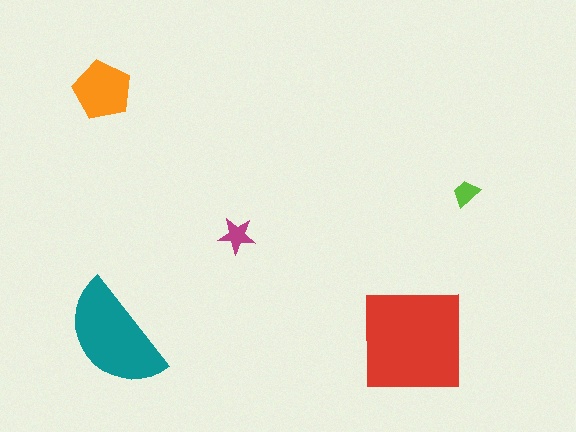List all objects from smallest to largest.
The lime trapezoid, the magenta star, the orange pentagon, the teal semicircle, the red square.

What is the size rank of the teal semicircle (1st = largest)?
2nd.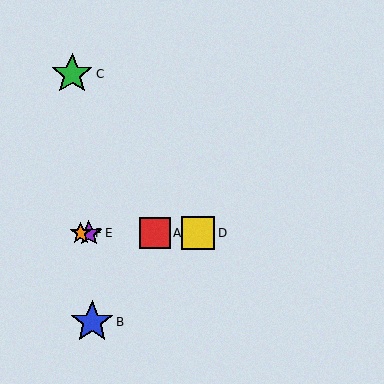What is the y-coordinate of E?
Object E is at y≈233.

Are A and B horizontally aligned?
No, A is at y≈233 and B is at y≈322.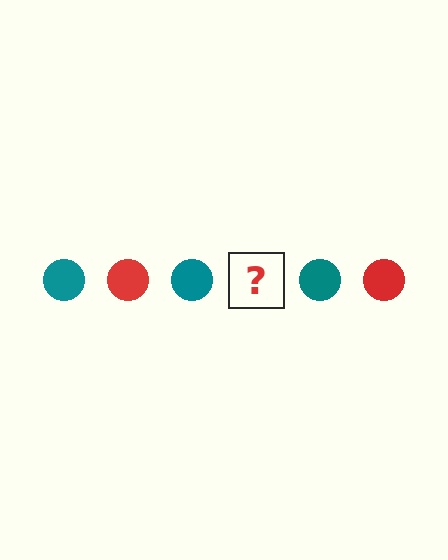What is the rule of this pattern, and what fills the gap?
The rule is that the pattern cycles through teal, red circles. The gap should be filled with a red circle.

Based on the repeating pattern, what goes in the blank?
The blank should be a red circle.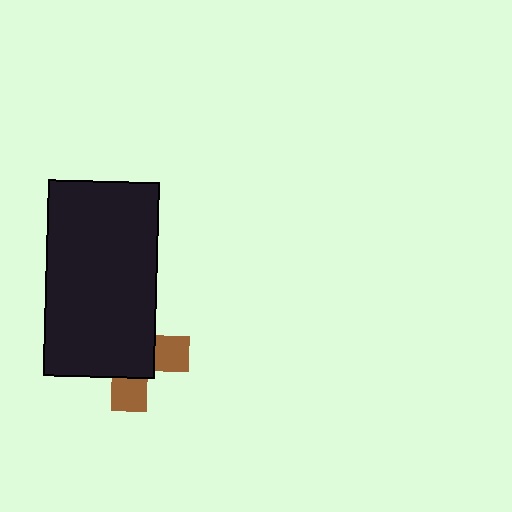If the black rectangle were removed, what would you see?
You would see the complete brown cross.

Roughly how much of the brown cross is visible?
A small part of it is visible (roughly 34%).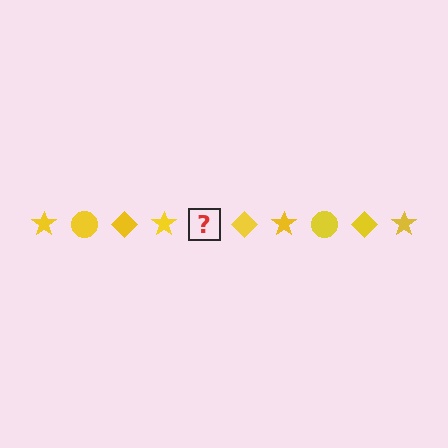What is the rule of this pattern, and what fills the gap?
The rule is that the pattern cycles through star, circle, diamond shapes in yellow. The gap should be filled with a yellow circle.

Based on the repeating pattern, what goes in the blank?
The blank should be a yellow circle.